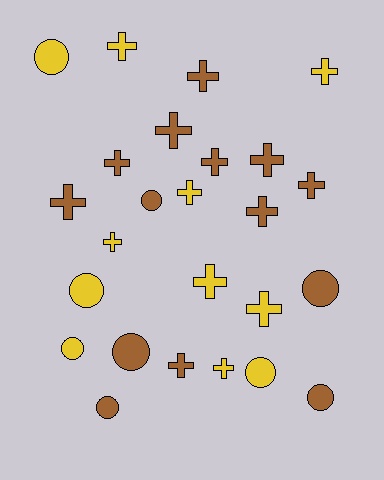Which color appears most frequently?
Brown, with 14 objects.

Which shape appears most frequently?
Cross, with 16 objects.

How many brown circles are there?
There are 5 brown circles.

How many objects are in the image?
There are 25 objects.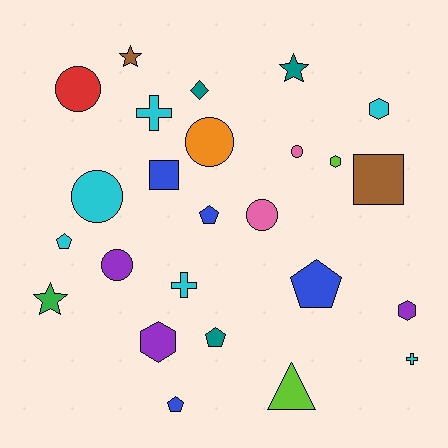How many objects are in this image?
There are 25 objects.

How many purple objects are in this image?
There are 3 purple objects.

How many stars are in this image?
There are 3 stars.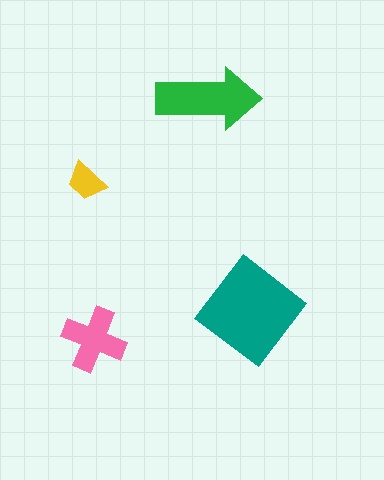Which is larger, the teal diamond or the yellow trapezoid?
The teal diamond.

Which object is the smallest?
The yellow trapezoid.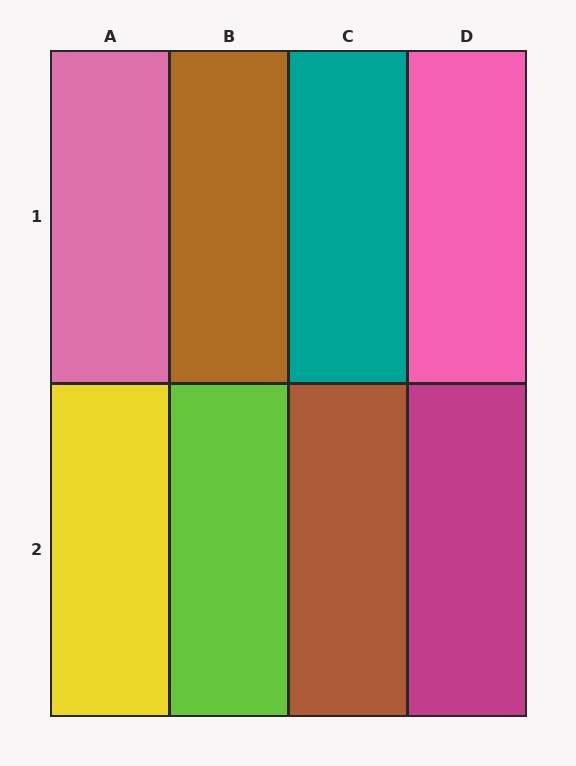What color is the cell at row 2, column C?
Brown.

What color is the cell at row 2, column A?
Yellow.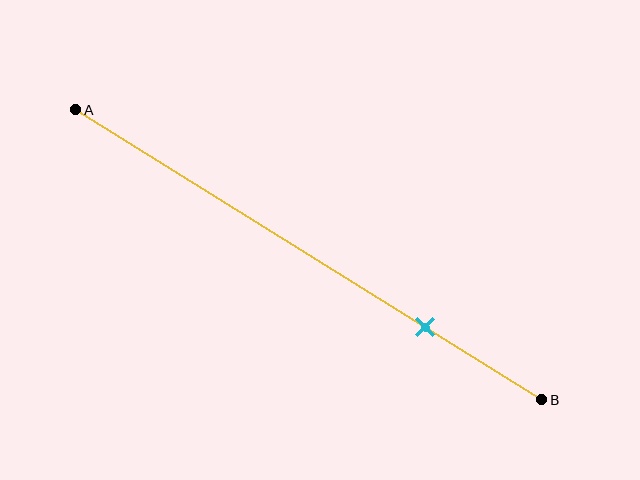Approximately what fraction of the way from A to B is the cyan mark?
The cyan mark is approximately 75% of the way from A to B.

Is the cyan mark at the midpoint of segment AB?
No, the mark is at about 75% from A, not at the 50% midpoint.